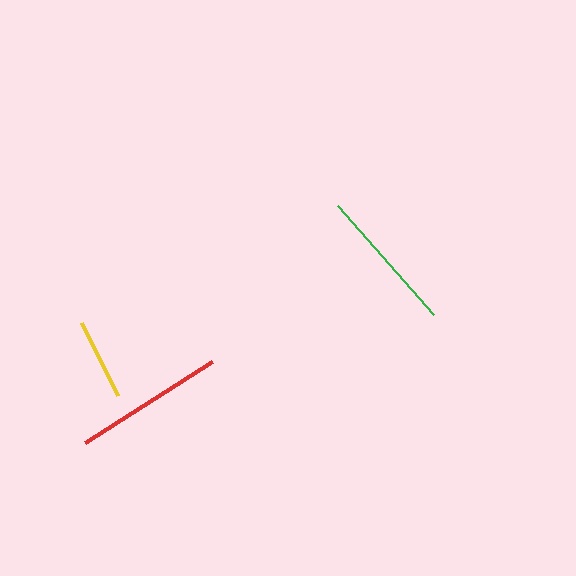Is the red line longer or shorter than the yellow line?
The red line is longer than the yellow line.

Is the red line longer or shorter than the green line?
The red line is longer than the green line.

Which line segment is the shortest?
The yellow line is the shortest at approximately 81 pixels.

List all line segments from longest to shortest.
From longest to shortest: red, green, yellow.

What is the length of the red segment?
The red segment is approximately 150 pixels long.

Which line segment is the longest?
The red line is the longest at approximately 150 pixels.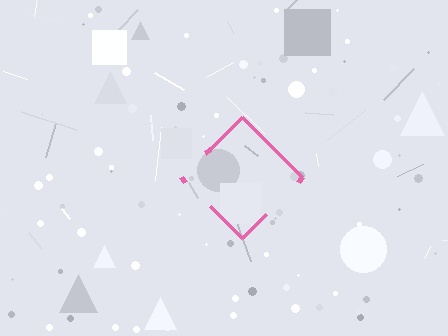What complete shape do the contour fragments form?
The contour fragments form a diamond.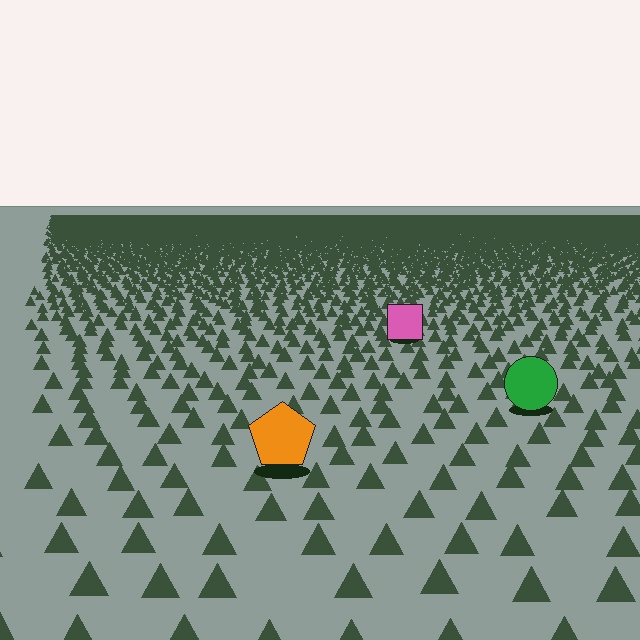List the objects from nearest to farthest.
From nearest to farthest: the orange pentagon, the green circle, the pink square.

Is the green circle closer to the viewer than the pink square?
Yes. The green circle is closer — you can tell from the texture gradient: the ground texture is coarser near it.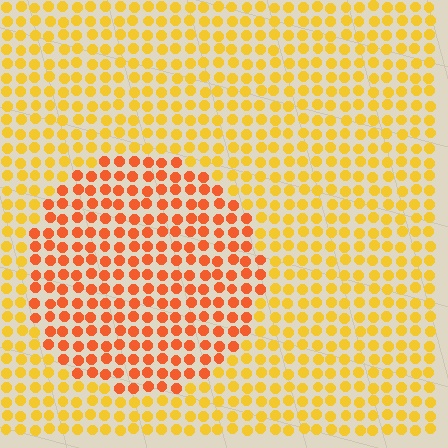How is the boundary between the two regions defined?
The boundary is defined purely by a slight shift in hue (about 32 degrees). Spacing, size, and orientation are identical on both sides.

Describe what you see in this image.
The image is filled with small yellow elements in a uniform arrangement. A circle-shaped region is visible where the elements are tinted to a slightly different hue, forming a subtle color boundary.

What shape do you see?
I see a circle.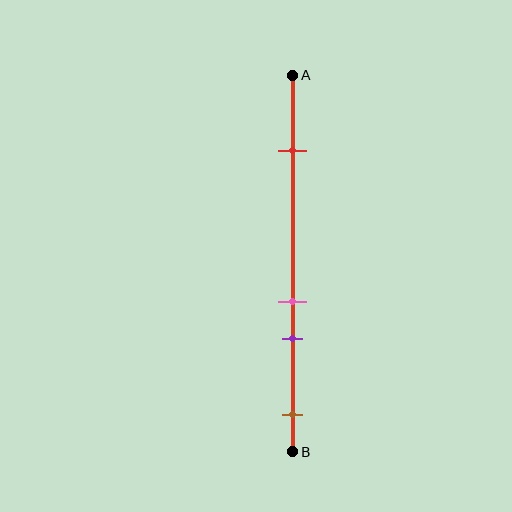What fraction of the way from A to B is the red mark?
The red mark is approximately 20% (0.2) of the way from A to B.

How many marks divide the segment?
There are 4 marks dividing the segment.